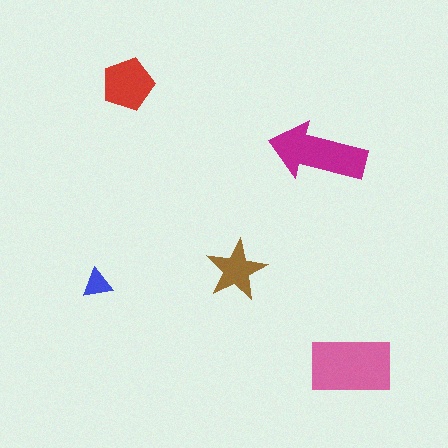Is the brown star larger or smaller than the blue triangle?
Larger.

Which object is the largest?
The pink rectangle.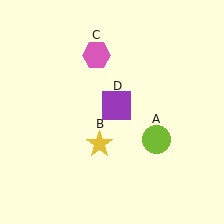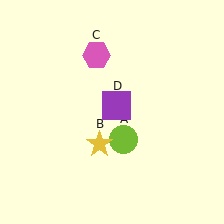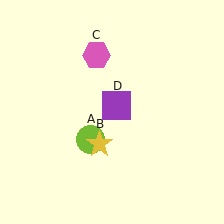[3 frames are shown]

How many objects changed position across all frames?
1 object changed position: lime circle (object A).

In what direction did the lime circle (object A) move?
The lime circle (object A) moved left.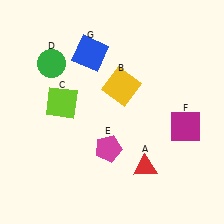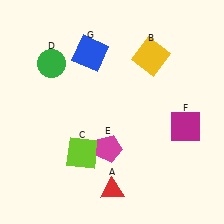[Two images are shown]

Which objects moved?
The objects that moved are: the red triangle (A), the yellow square (B), the lime square (C).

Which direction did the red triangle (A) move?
The red triangle (A) moved left.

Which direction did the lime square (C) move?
The lime square (C) moved down.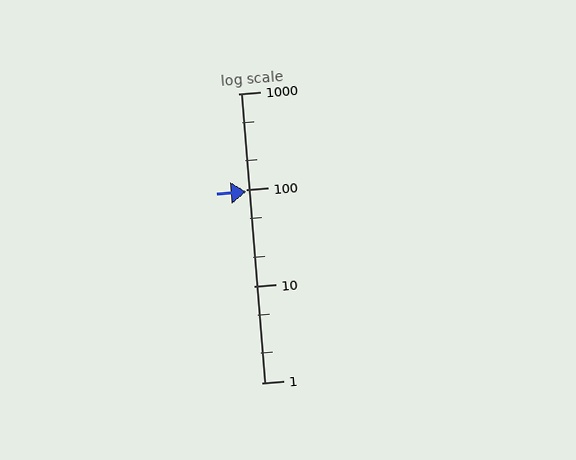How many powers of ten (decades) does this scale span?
The scale spans 3 decades, from 1 to 1000.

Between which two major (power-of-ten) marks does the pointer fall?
The pointer is between 10 and 100.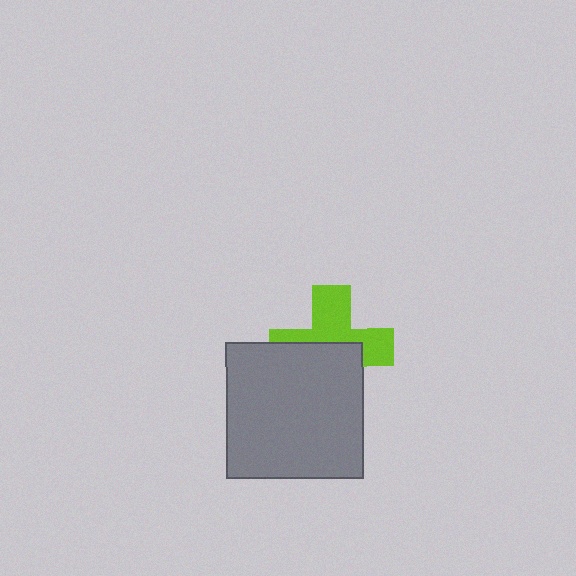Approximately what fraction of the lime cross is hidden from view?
Roughly 51% of the lime cross is hidden behind the gray square.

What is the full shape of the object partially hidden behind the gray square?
The partially hidden object is a lime cross.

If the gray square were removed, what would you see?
You would see the complete lime cross.